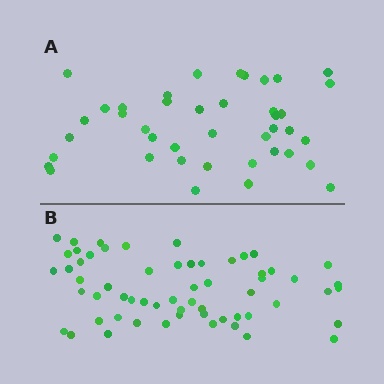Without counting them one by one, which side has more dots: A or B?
Region B (the bottom region) has more dots.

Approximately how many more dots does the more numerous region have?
Region B has approximately 20 more dots than region A.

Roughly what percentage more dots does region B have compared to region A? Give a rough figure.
About 45% more.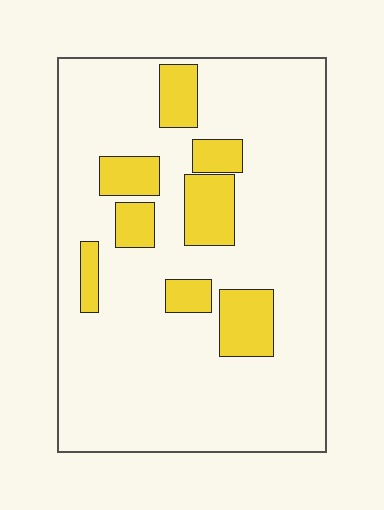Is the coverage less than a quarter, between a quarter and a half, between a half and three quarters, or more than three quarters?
Less than a quarter.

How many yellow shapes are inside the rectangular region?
8.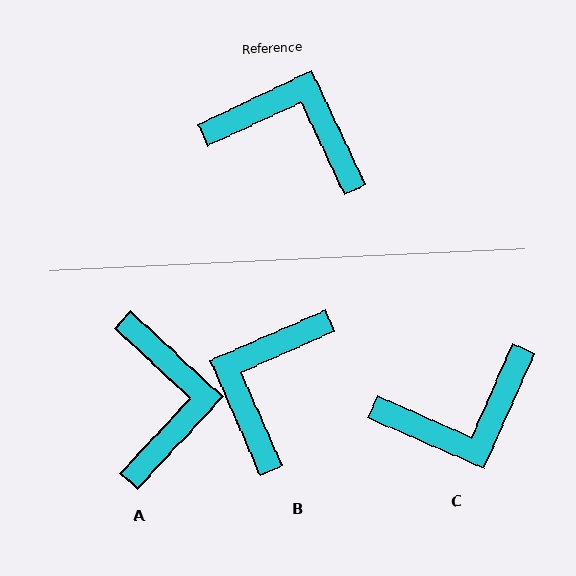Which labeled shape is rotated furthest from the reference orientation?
C, about 139 degrees away.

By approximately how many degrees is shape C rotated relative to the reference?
Approximately 139 degrees clockwise.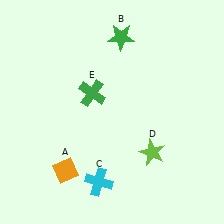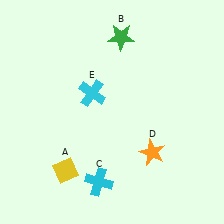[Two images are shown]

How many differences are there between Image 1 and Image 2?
There are 3 differences between the two images.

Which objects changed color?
A changed from orange to yellow. D changed from lime to orange. E changed from green to cyan.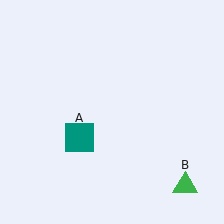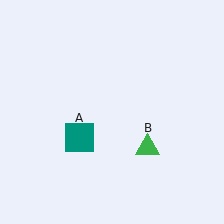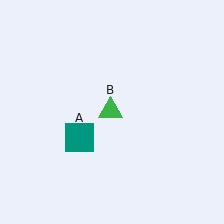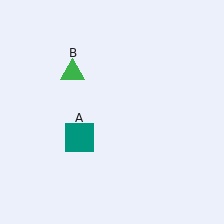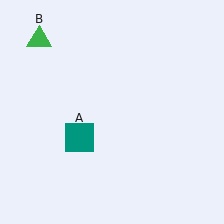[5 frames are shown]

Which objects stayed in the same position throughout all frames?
Teal square (object A) remained stationary.